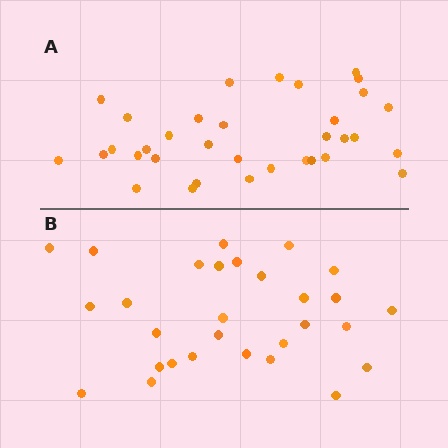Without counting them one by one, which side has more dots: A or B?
Region A (the top region) has more dots.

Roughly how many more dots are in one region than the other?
Region A has about 5 more dots than region B.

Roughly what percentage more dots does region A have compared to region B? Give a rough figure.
About 15% more.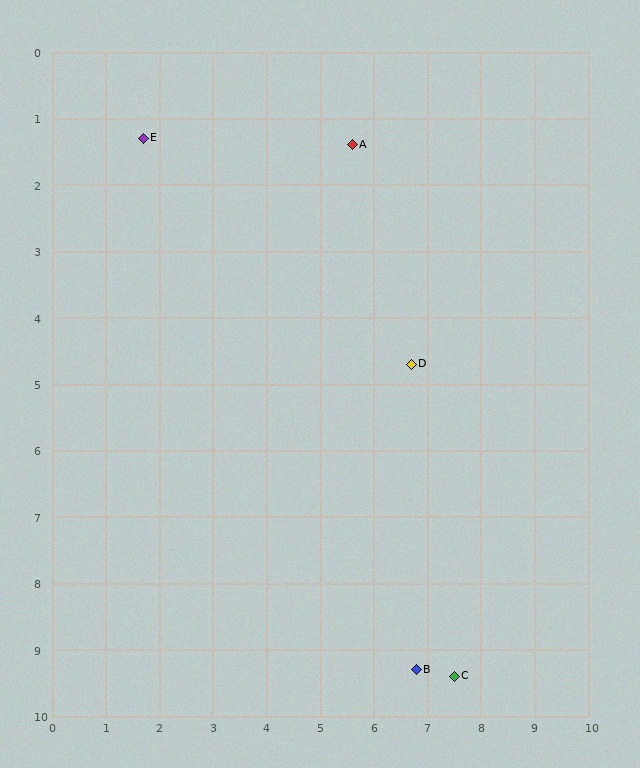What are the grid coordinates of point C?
Point C is at approximately (7.5, 9.4).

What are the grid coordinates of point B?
Point B is at approximately (6.8, 9.3).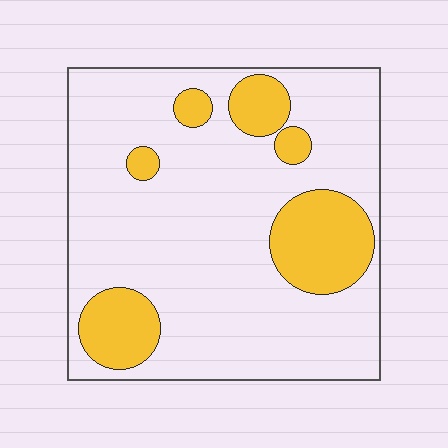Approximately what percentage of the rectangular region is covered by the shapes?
Approximately 20%.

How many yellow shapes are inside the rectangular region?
6.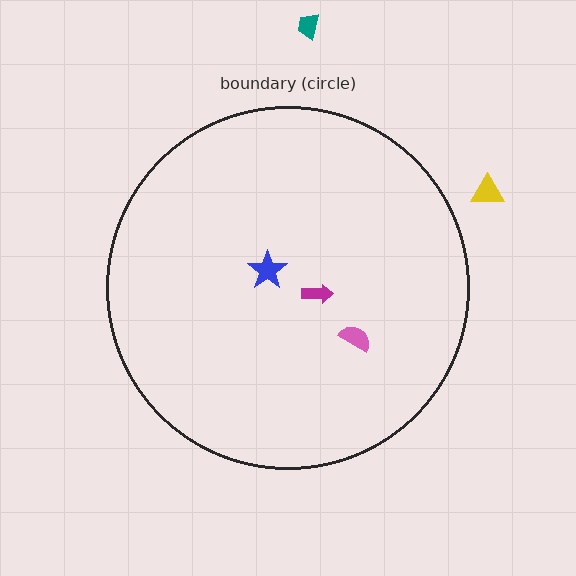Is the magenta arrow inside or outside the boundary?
Inside.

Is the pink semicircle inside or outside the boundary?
Inside.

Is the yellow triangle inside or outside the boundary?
Outside.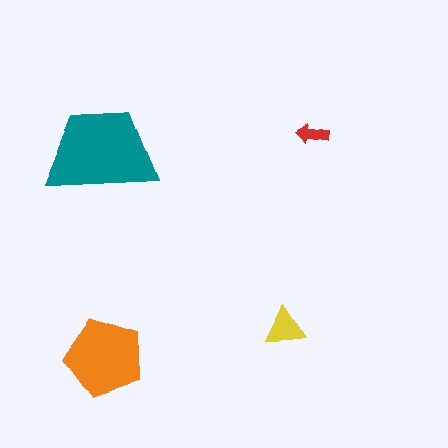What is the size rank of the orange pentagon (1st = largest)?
2nd.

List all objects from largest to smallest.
The teal trapezoid, the orange pentagon, the yellow triangle, the red arrow.